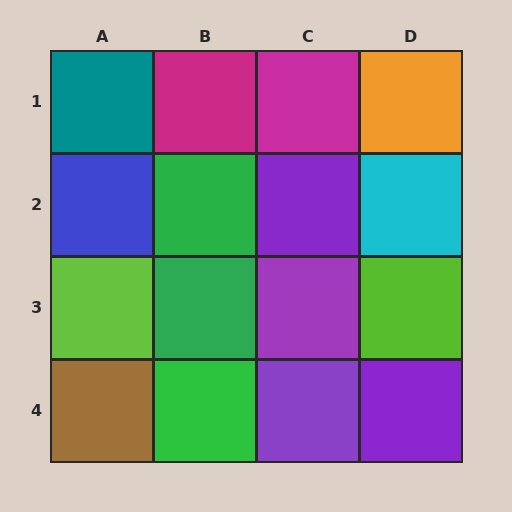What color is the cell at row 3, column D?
Lime.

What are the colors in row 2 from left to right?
Blue, green, purple, cyan.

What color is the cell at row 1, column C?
Magenta.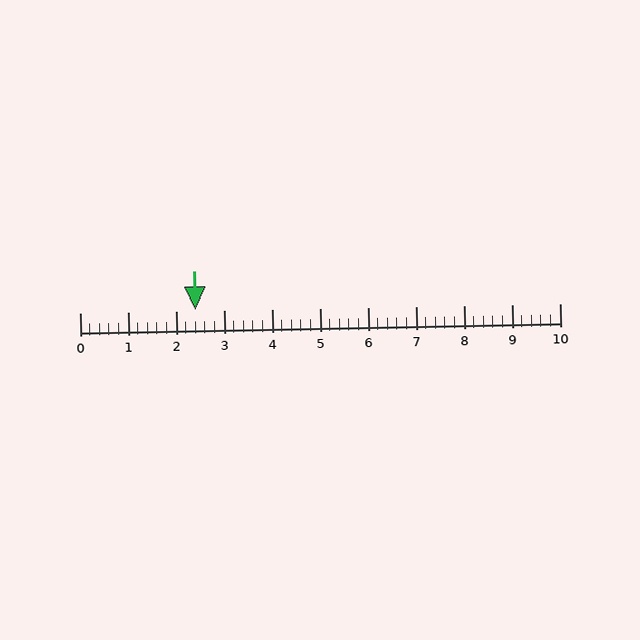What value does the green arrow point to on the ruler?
The green arrow points to approximately 2.4.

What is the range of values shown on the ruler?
The ruler shows values from 0 to 10.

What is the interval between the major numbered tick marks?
The major tick marks are spaced 1 units apart.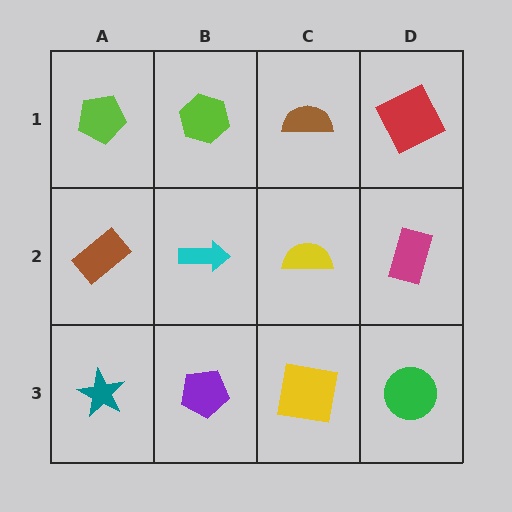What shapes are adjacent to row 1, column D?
A magenta rectangle (row 2, column D), a brown semicircle (row 1, column C).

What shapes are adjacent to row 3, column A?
A brown rectangle (row 2, column A), a purple pentagon (row 3, column B).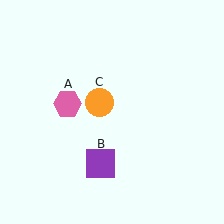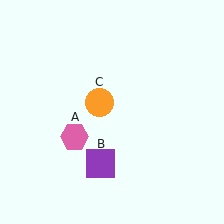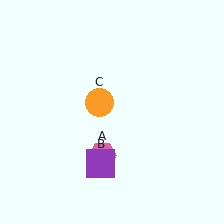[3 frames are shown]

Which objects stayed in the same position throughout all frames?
Purple square (object B) and orange circle (object C) remained stationary.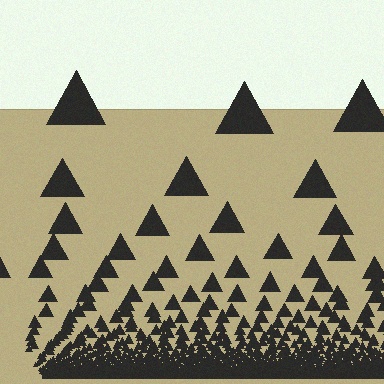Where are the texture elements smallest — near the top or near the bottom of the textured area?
Near the bottom.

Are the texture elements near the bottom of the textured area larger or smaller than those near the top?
Smaller. The gradient is inverted — elements near the bottom are smaller and denser.